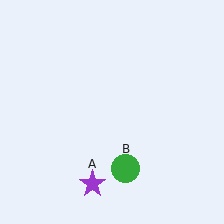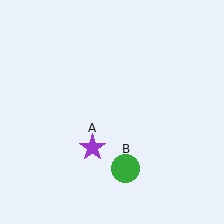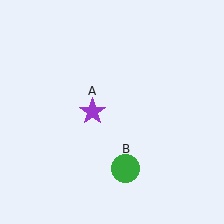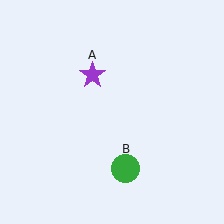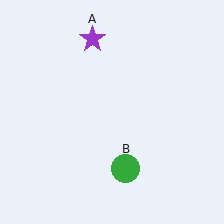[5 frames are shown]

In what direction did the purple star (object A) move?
The purple star (object A) moved up.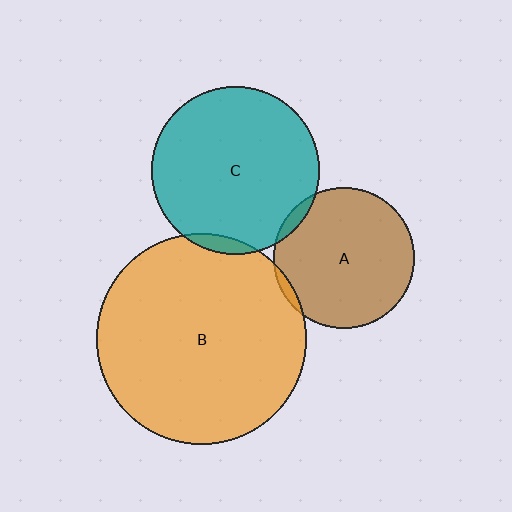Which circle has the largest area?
Circle B (orange).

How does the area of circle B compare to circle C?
Approximately 1.6 times.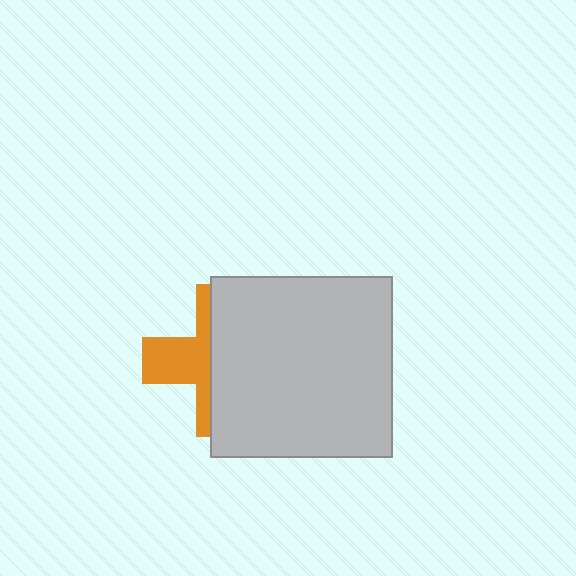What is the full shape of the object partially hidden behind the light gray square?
The partially hidden object is an orange cross.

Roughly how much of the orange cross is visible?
A small part of it is visible (roughly 38%).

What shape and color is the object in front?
The object in front is a light gray square.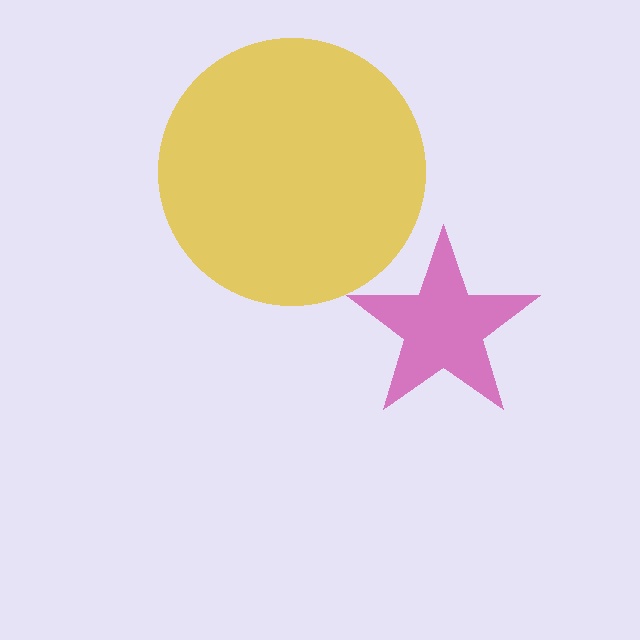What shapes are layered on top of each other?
The layered shapes are: a yellow circle, a magenta star.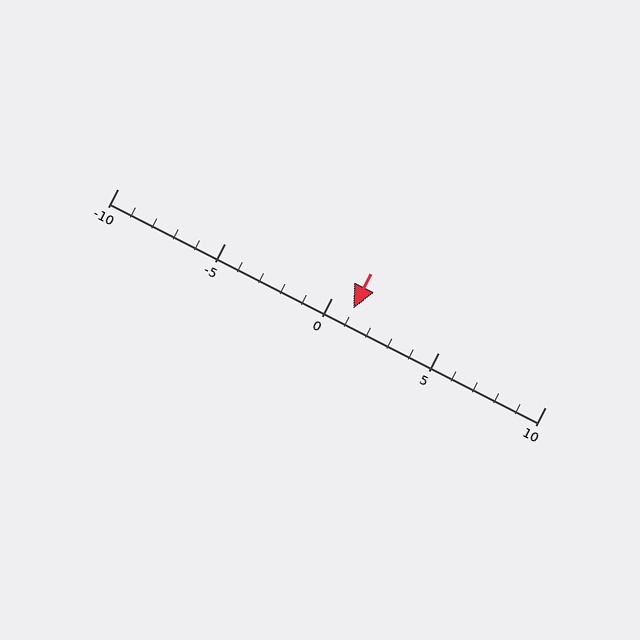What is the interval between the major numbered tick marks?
The major tick marks are spaced 5 units apart.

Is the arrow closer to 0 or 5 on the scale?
The arrow is closer to 0.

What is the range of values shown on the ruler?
The ruler shows values from -10 to 10.